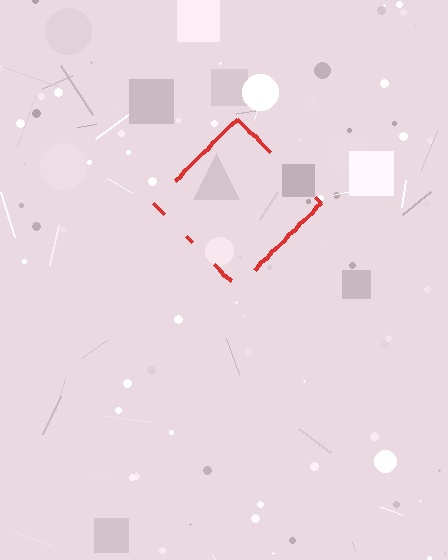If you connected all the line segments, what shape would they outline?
They would outline a diamond.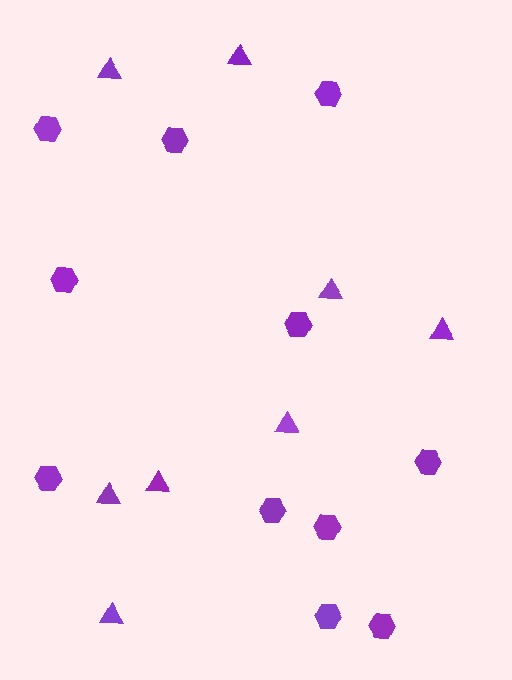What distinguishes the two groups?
There are 2 groups: one group of hexagons (11) and one group of triangles (8).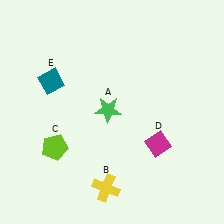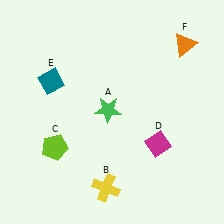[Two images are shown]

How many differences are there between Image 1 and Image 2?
There is 1 difference between the two images.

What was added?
An orange triangle (F) was added in Image 2.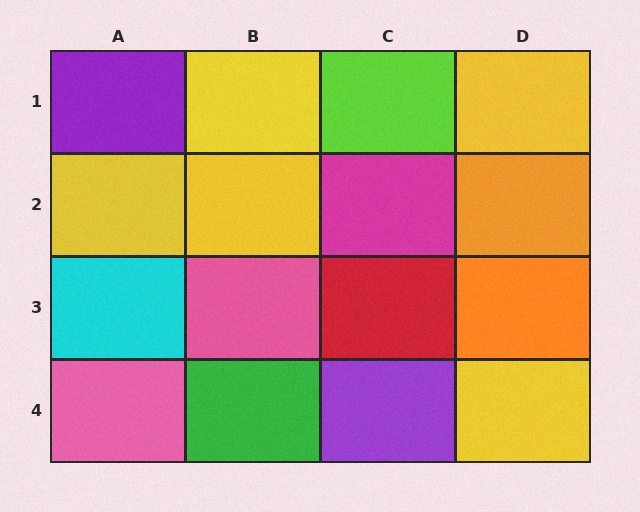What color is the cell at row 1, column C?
Lime.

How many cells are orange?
2 cells are orange.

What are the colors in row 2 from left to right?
Yellow, yellow, magenta, orange.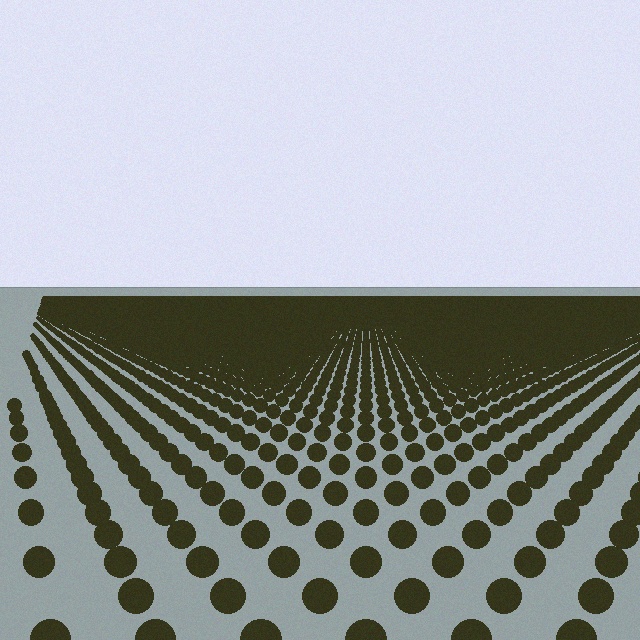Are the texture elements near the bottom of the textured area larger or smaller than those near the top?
Larger. Near the bottom, elements are closer to the viewer and appear at a bigger on-screen size.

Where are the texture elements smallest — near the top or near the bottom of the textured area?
Near the top.